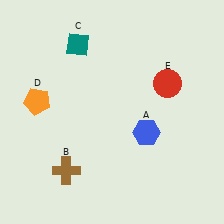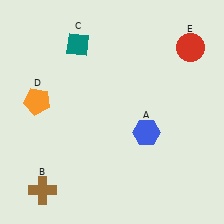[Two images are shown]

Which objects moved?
The objects that moved are: the brown cross (B), the red circle (E).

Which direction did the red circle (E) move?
The red circle (E) moved up.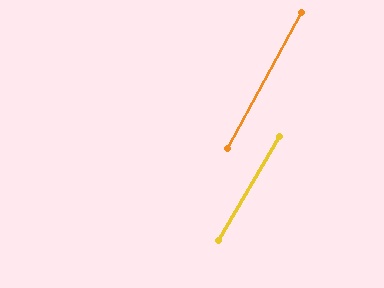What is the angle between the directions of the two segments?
Approximately 2 degrees.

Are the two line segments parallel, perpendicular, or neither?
Parallel — their directions differ by only 1.7°.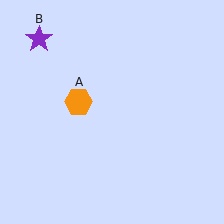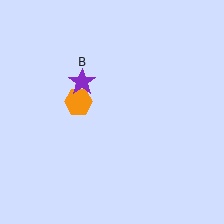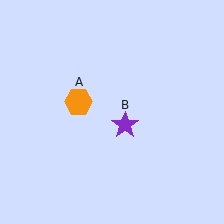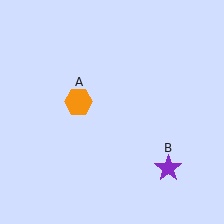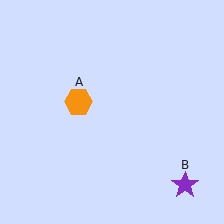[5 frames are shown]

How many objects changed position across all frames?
1 object changed position: purple star (object B).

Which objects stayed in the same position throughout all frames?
Orange hexagon (object A) remained stationary.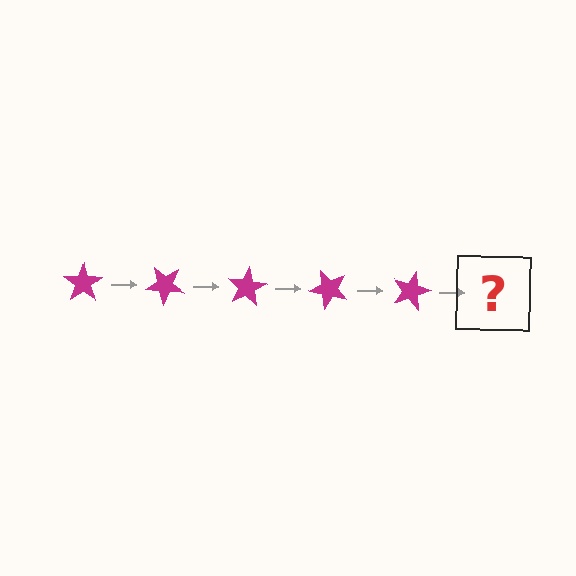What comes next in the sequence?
The next element should be a magenta star rotated 200 degrees.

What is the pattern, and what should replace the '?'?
The pattern is that the star rotates 40 degrees each step. The '?' should be a magenta star rotated 200 degrees.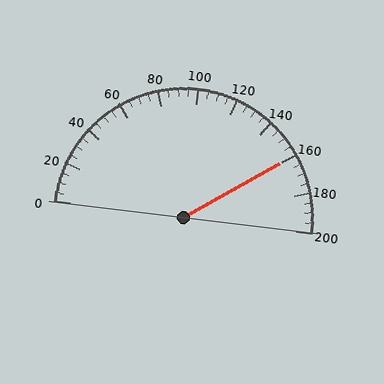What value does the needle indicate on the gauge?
The needle indicates approximately 160.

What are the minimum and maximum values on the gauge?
The gauge ranges from 0 to 200.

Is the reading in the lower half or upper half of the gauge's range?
The reading is in the upper half of the range (0 to 200).